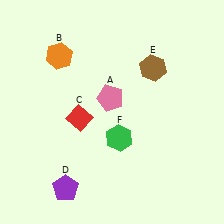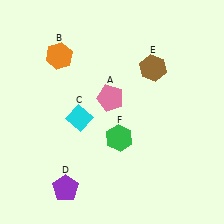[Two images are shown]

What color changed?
The diamond (C) changed from red in Image 1 to cyan in Image 2.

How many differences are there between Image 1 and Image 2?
There is 1 difference between the two images.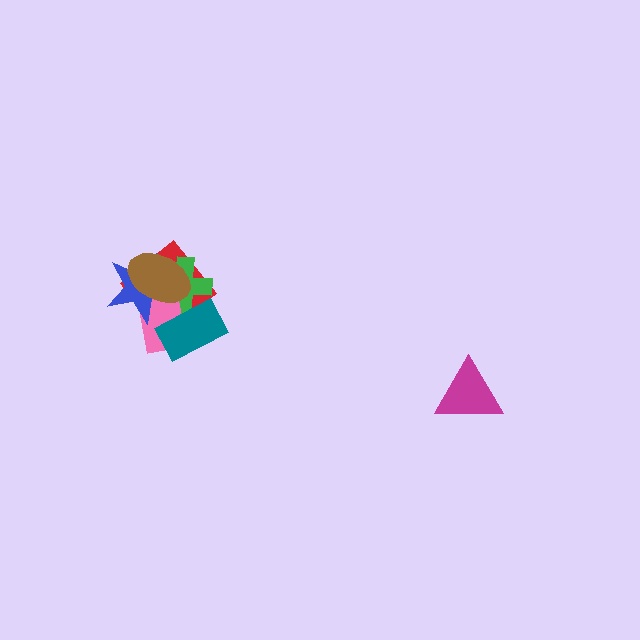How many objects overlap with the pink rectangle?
5 objects overlap with the pink rectangle.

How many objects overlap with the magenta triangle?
0 objects overlap with the magenta triangle.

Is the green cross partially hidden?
Yes, it is partially covered by another shape.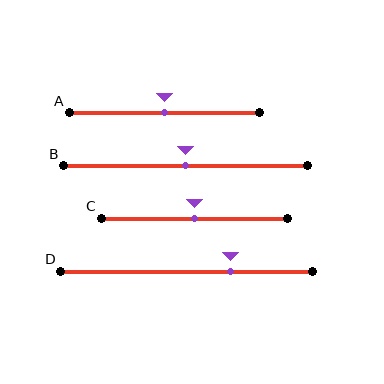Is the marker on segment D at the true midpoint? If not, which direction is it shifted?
No, the marker on segment D is shifted to the right by about 17% of the segment length.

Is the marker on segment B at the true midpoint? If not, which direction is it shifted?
Yes, the marker on segment B is at the true midpoint.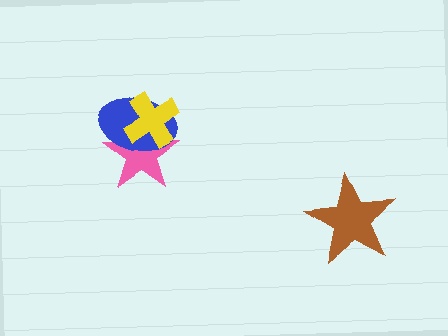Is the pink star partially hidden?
Yes, it is partially covered by another shape.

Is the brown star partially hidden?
No, no other shape covers it.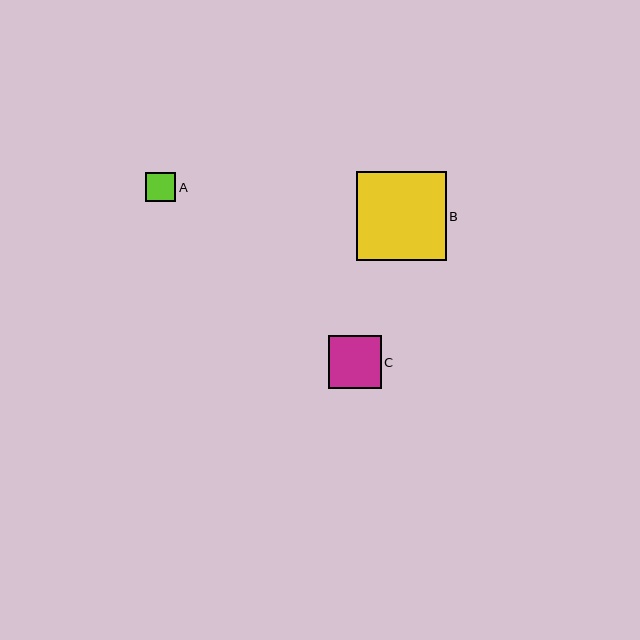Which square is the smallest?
Square A is the smallest with a size of approximately 30 pixels.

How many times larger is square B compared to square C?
Square B is approximately 1.7 times the size of square C.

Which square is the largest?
Square B is the largest with a size of approximately 90 pixels.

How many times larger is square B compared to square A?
Square B is approximately 3.0 times the size of square A.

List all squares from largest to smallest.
From largest to smallest: B, C, A.